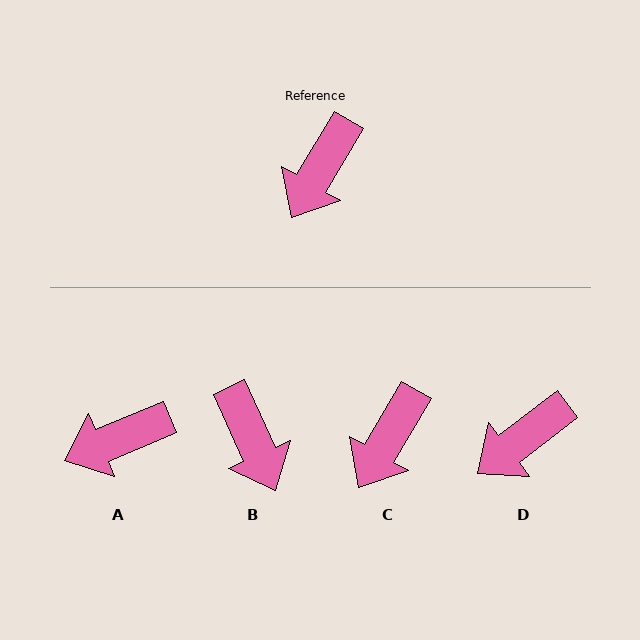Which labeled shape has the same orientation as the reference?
C.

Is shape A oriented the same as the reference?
No, it is off by about 37 degrees.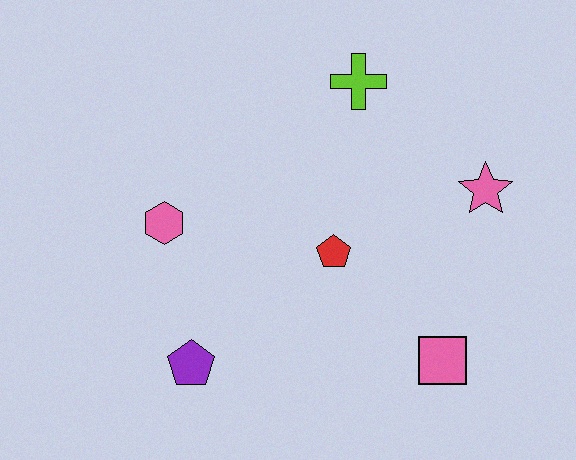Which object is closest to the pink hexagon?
The purple pentagon is closest to the pink hexagon.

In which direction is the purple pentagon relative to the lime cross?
The purple pentagon is below the lime cross.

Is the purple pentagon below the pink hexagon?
Yes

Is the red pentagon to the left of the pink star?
Yes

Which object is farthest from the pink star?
The purple pentagon is farthest from the pink star.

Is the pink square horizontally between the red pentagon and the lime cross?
No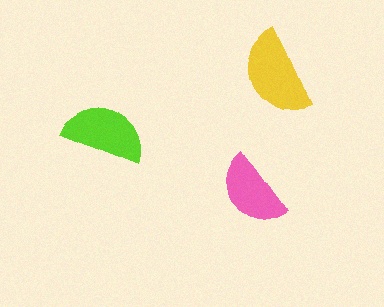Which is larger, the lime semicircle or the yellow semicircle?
The yellow one.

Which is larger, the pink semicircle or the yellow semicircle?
The yellow one.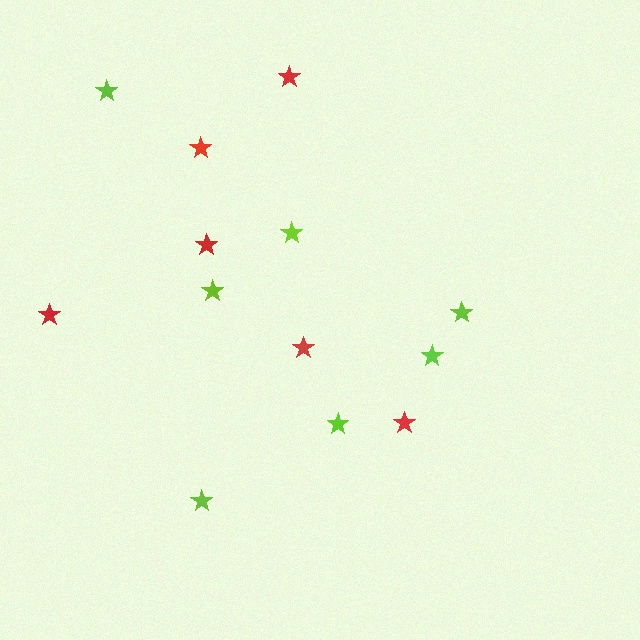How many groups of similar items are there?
There are 2 groups: one group of lime stars (7) and one group of red stars (6).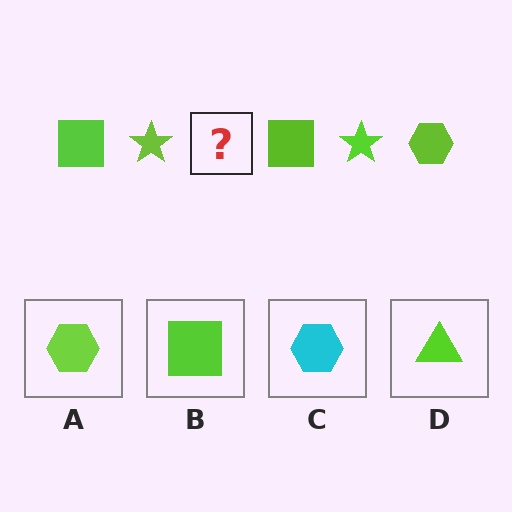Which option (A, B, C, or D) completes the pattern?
A.